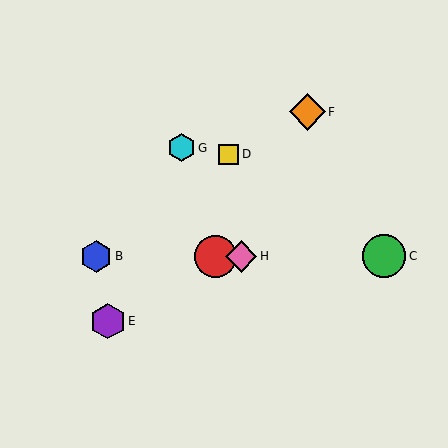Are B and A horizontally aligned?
Yes, both are at y≈256.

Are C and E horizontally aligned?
No, C is at y≈256 and E is at y≈321.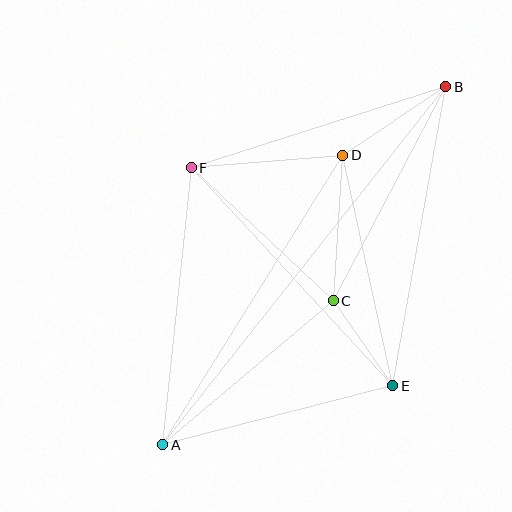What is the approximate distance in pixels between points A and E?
The distance between A and E is approximately 238 pixels.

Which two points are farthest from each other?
Points A and B are farthest from each other.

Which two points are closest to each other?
Points C and E are closest to each other.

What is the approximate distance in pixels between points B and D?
The distance between B and D is approximately 124 pixels.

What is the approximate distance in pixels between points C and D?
The distance between C and D is approximately 146 pixels.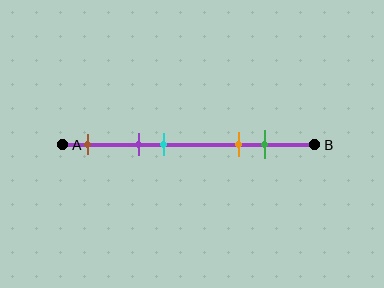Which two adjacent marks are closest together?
The purple and cyan marks are the closest adjacent pair.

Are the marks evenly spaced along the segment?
No, the marks are not evenly spaced.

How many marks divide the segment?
There are 5 marks dividing the segment.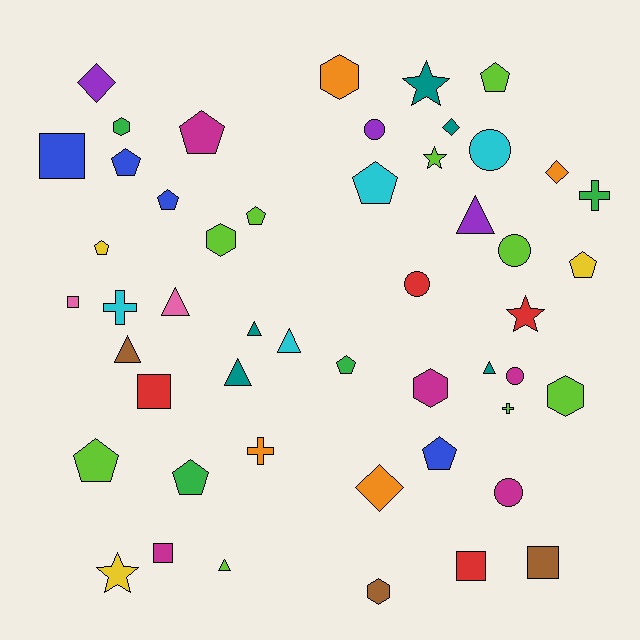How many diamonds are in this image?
There are 4 diamonds.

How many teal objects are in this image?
There are 5 teal objects.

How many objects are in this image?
There are 50 objects.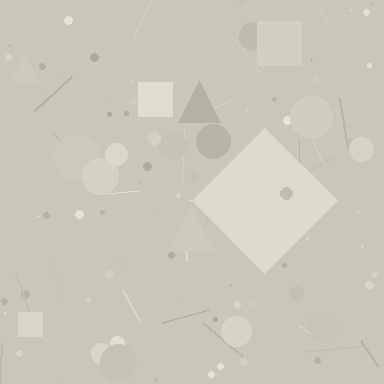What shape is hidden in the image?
A diamond is hidden in the image.